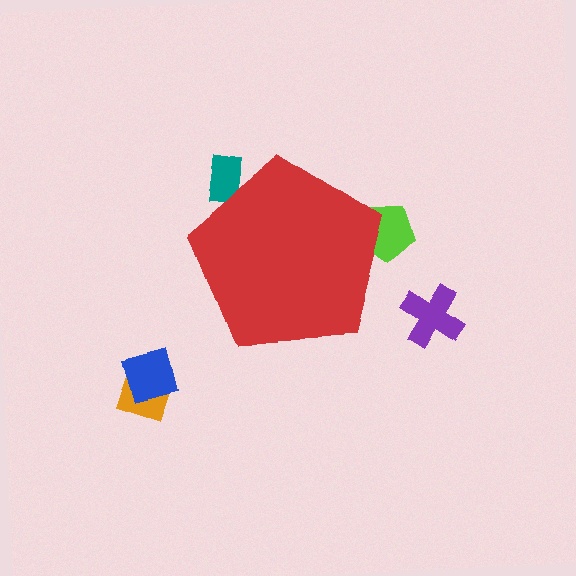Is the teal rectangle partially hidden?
Yes, the teal rectangle is partially hidden behind the red pentagon.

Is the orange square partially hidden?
No, the orange square is fully visible.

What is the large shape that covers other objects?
A red pentagon.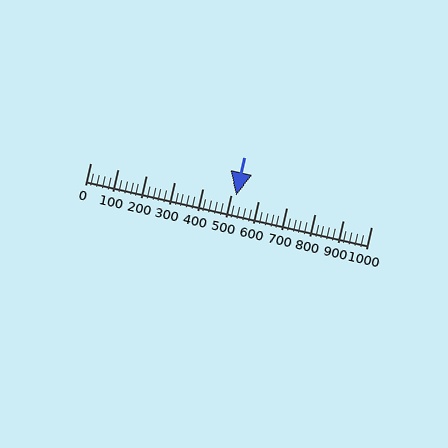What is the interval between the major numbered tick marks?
The major tick marks are spaced 100 units apart.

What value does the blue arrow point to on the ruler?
The blue arrow points to approximately 520.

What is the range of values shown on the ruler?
The ruler shows values from 0 to 1000.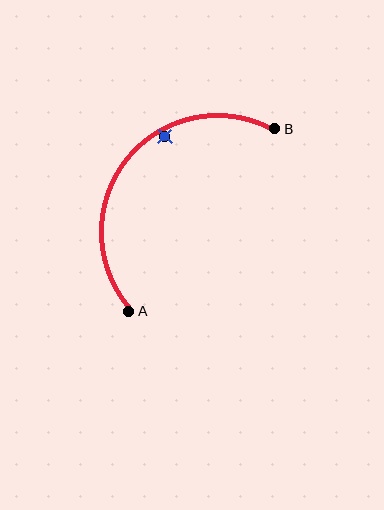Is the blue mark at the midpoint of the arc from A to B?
No — the blue mark does not lie on the arc at all. It sits slightly inside the curve.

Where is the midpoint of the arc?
The arc midpoint is the point on the curve farthest from the straight line joining A and B. It sits above and to the left of that line.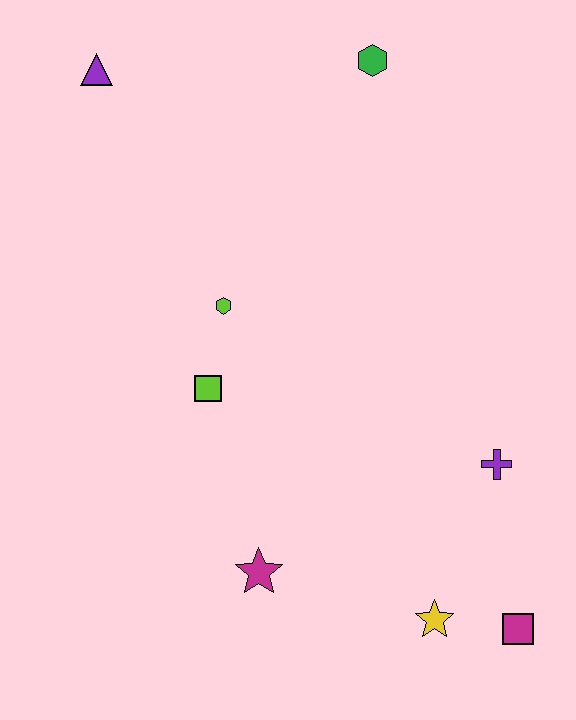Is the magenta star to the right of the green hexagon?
No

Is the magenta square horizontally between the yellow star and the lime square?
No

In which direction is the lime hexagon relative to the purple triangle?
The lime hexagon is below the purple triangle.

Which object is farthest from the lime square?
The magenta square is farthest from the lime square.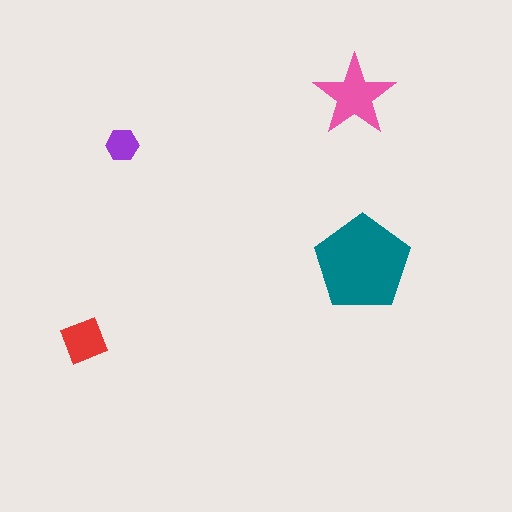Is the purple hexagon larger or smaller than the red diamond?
Smaller.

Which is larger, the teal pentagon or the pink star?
The teal pentagon.